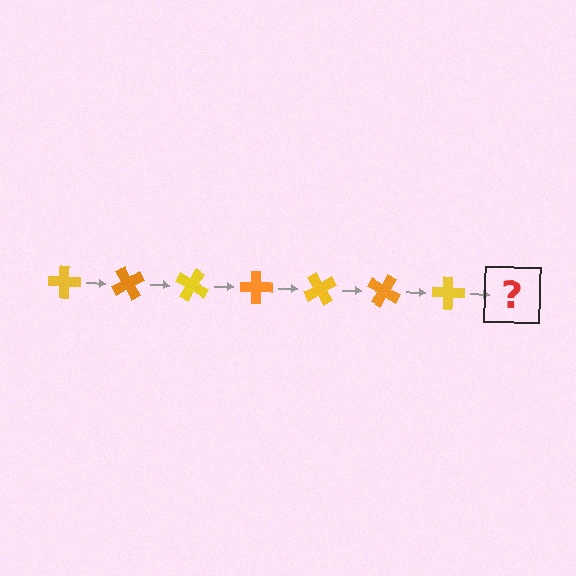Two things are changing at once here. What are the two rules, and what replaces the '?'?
The two rules are that it rotates 60 degrees each step and the color cycles through yellow and orange. The '?' should be an orange cross, rotated 420 degrees from the start.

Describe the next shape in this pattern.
It should be an orange cross, rotated 420 degrees from the start.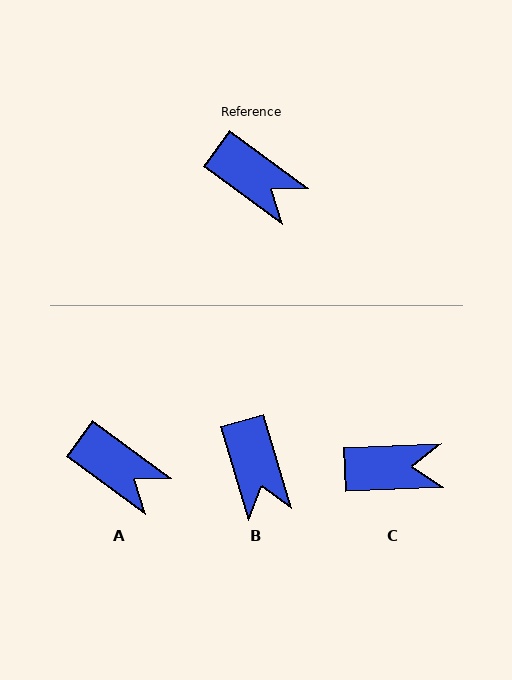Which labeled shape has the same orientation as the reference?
A.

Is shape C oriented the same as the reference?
No, it is off by about 38 degrees.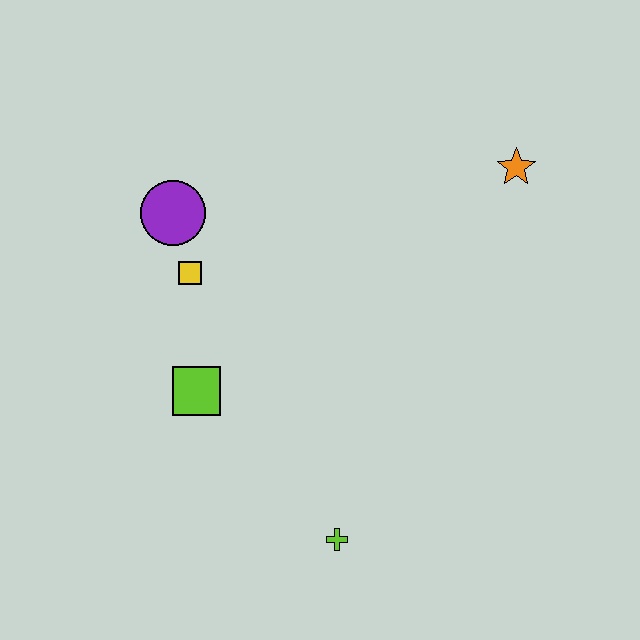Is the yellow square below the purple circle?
Yes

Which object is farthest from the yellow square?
The orange star is farthest from the yellow square.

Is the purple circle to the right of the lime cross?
No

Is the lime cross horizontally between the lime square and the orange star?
Yes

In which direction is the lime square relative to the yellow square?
The lime square is below the yellow square.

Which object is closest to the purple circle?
The yellow square is closest to the purple circle.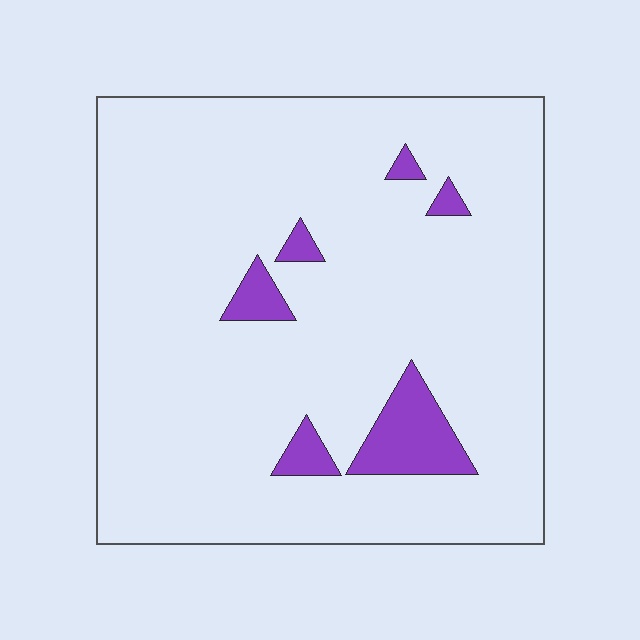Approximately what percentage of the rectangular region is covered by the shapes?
Approximately 10%.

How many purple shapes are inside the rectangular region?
6.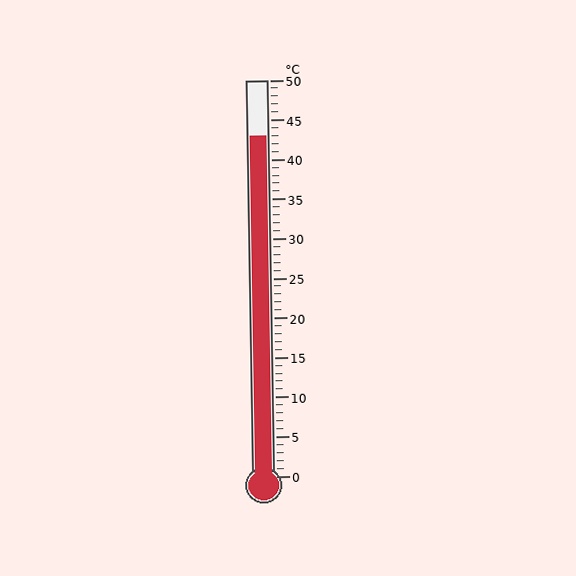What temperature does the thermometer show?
The thermometer shows approximately 43°C.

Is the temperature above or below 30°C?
The temperature is above 30°C.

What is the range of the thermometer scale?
The thermometer scale ranges from 0°C to 50°C.